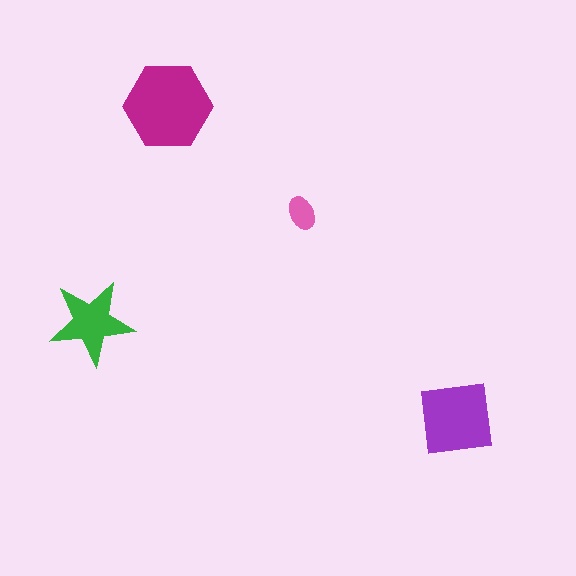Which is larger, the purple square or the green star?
The purple square.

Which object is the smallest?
The pink ellipse.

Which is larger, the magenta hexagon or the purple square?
The magenta hexagon.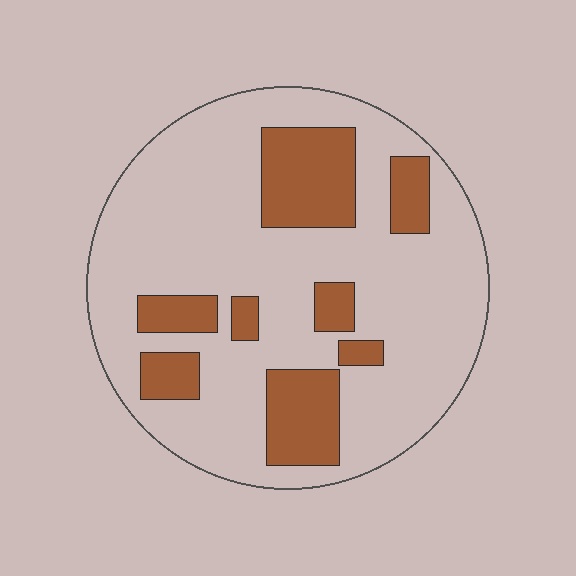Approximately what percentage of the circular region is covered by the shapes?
Approximately 25%.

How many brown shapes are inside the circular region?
8.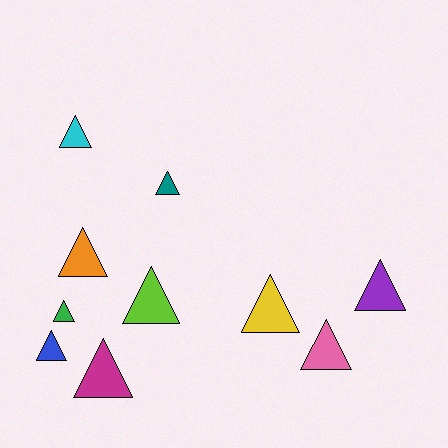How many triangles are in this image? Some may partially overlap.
There are 10 triangles.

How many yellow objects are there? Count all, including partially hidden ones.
There is 1 yellow object.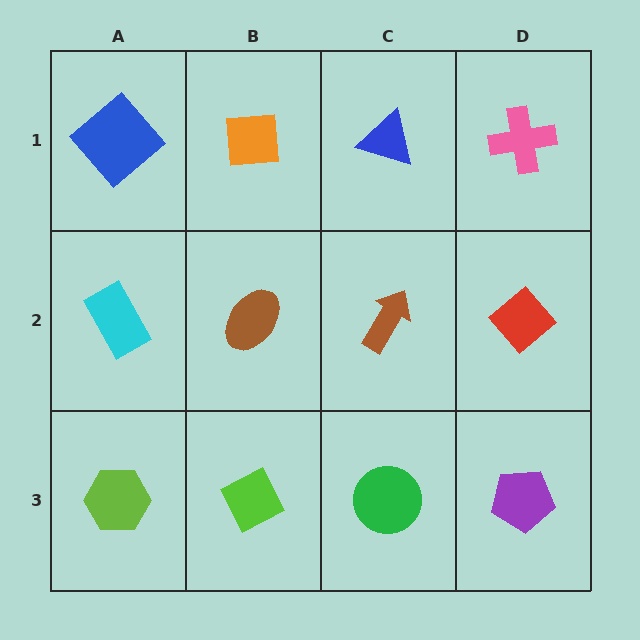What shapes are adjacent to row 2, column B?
An orange square (row 1, column B), a lime diamond (row 3, column B), a cyan rectangle (row 2, column A), a brown arrow (row 2, column C).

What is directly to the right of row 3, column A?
A lime diamond.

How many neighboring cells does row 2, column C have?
4.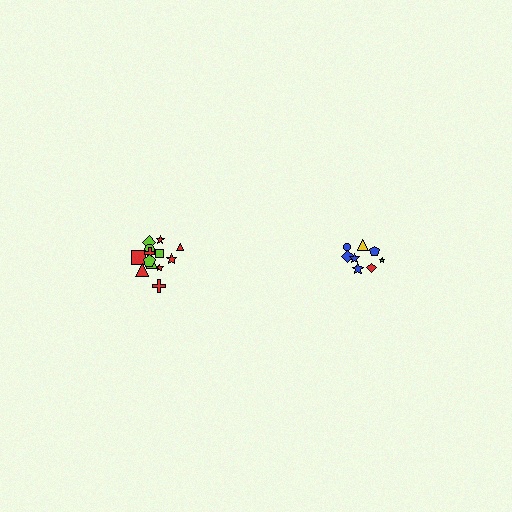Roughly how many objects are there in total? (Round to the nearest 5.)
Roughly 25 objects in total.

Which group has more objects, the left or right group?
The left group.